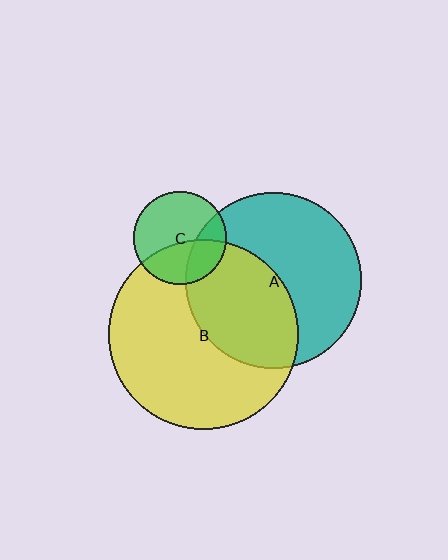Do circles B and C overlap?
Yes.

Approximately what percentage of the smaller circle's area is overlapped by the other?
Approximately 40%.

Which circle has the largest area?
Circle B (yellow).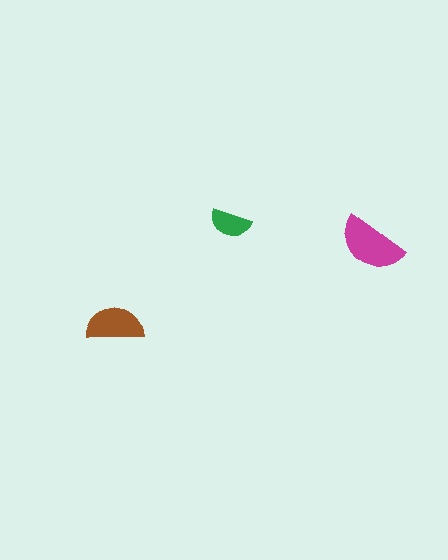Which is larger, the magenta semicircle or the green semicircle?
The magenta one.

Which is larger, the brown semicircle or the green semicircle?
The brown one.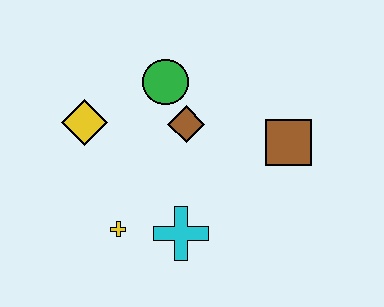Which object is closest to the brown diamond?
The green circle is closest to the brown diamond.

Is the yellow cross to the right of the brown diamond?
No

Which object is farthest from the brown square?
The yellow diamond is farthest from the brown square.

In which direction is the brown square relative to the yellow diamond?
The brown square is to the right of the yellow diamond.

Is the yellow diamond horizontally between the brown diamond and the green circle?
No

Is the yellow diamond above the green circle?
No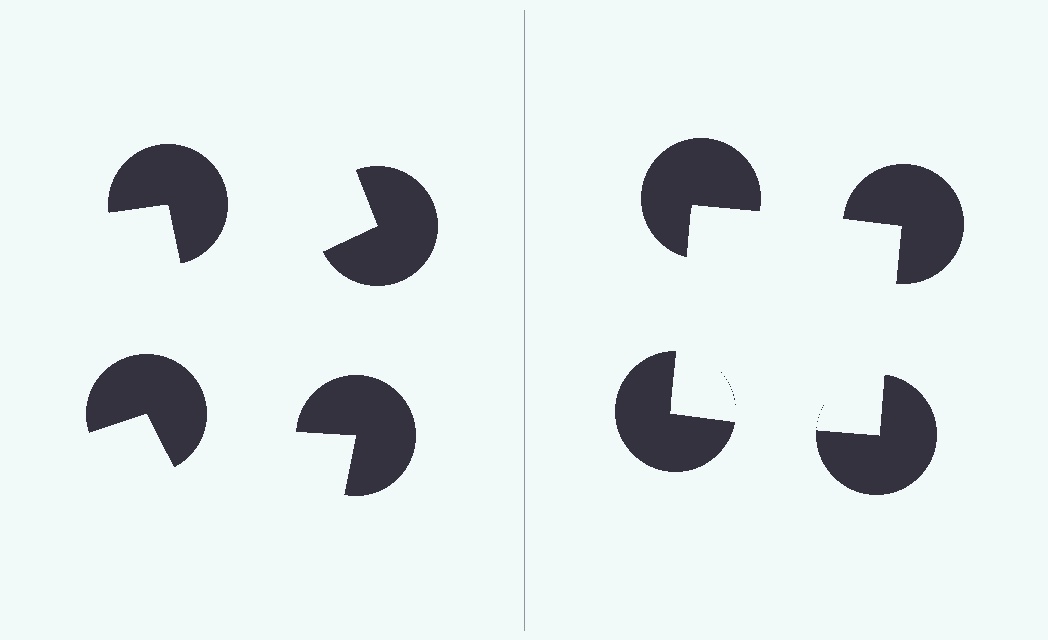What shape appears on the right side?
An illusory square.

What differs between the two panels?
The pac-man discs are positioned identically on both sides; only the wedge orientations differ. On the right they align to a square; on the left they are misaligned.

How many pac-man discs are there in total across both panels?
8 — 4 on each side.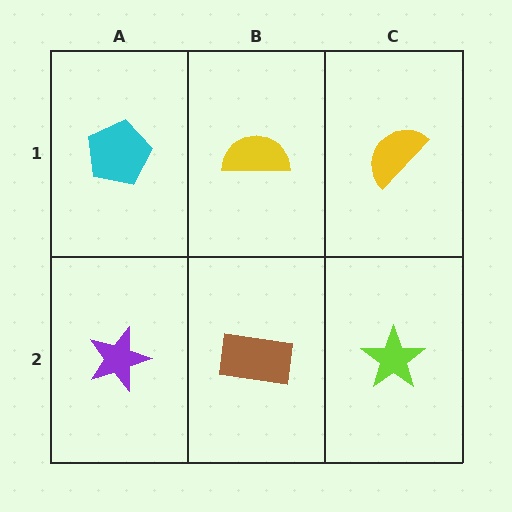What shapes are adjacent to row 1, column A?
A purple star (row 2, column A), a yellow semicircle (row 1, column B).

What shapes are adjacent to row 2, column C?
A yellow semicircle (row 1, column C), a brown rectangle (row 2, column B).